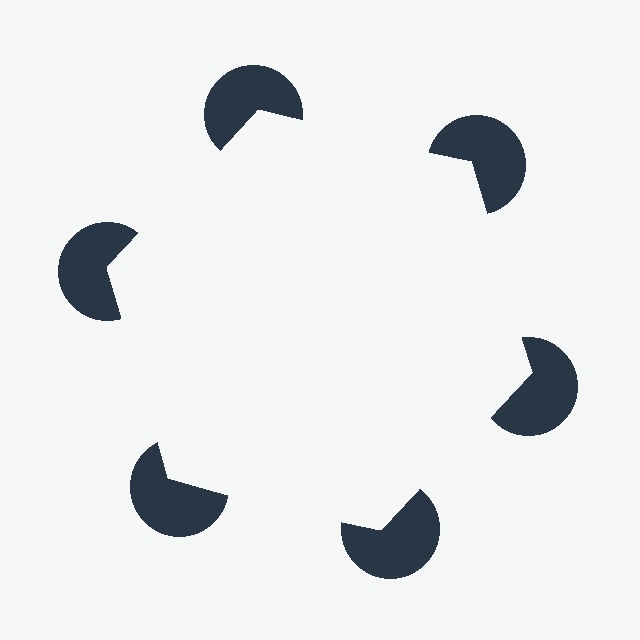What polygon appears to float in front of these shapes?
An illusory hexagon — its edges are inferred from the aligned wedge cuts in the pac-man discs, not physically drawn.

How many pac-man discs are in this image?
There are 6 — one at each vertex of the illusory hexagon.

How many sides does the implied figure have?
6 sides.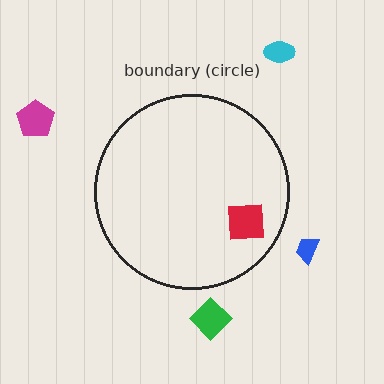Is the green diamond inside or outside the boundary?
Outside.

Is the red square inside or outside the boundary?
Inside.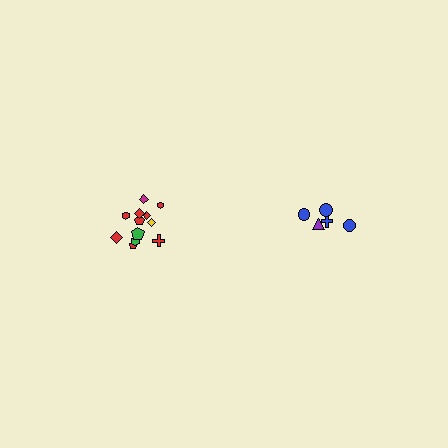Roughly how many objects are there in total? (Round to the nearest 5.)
Roughly 15 objects in total.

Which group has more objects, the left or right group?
The left group.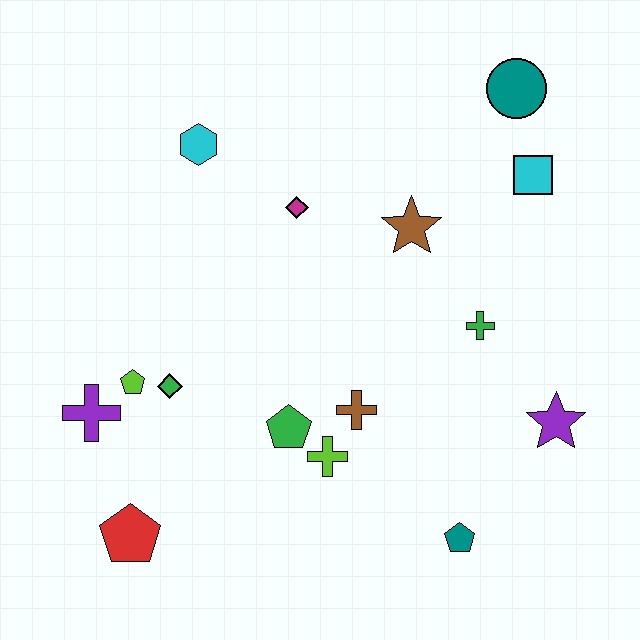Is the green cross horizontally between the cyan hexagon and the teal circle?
Yes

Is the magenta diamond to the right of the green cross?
No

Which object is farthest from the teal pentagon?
The cyan hexagon is farthest from the teal pentagon.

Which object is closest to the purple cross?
The lime pentagon is closest to the purple cross.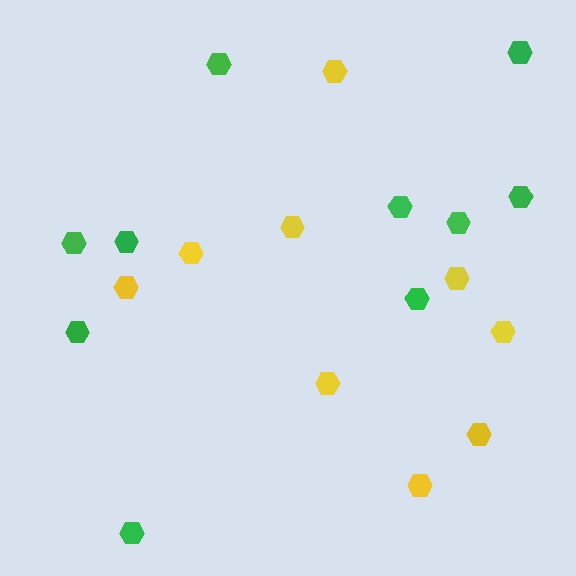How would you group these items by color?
There are 2 groups: one group of green hexagons (10) and one group of yellow hexagons (9).